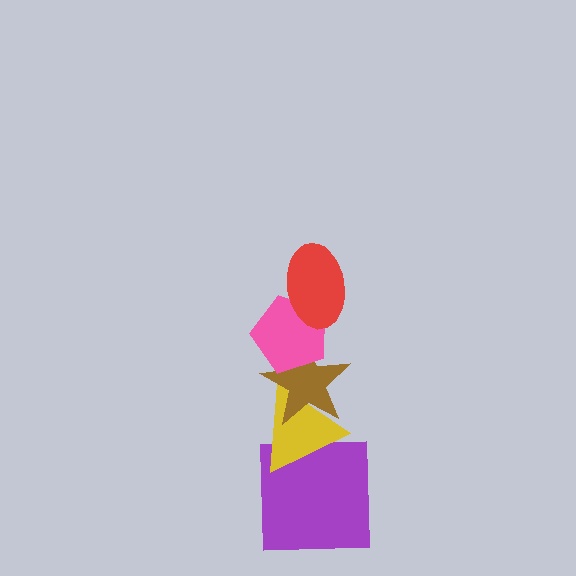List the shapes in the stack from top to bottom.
From top to bottom: the red ellipse, the pink pentagon, the brown star, the yellow triangle, the purple square.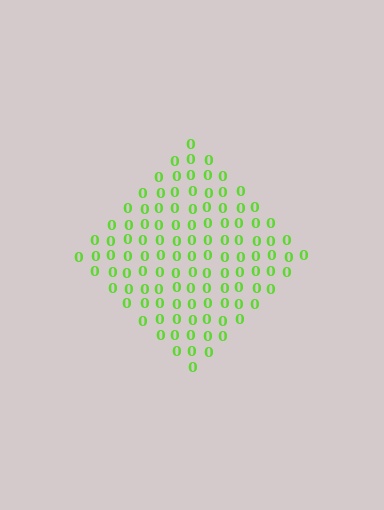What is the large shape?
The large shape is a diamond.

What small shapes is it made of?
It is made of small digit 0's.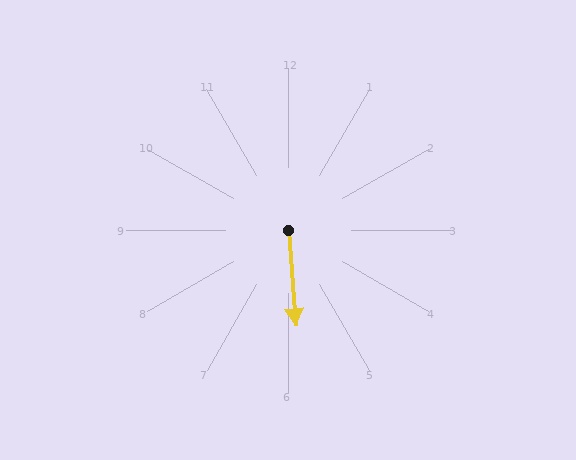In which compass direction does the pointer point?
South.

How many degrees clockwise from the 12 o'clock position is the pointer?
Approximately 176 degrees.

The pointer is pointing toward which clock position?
Roughly 6 o'clock.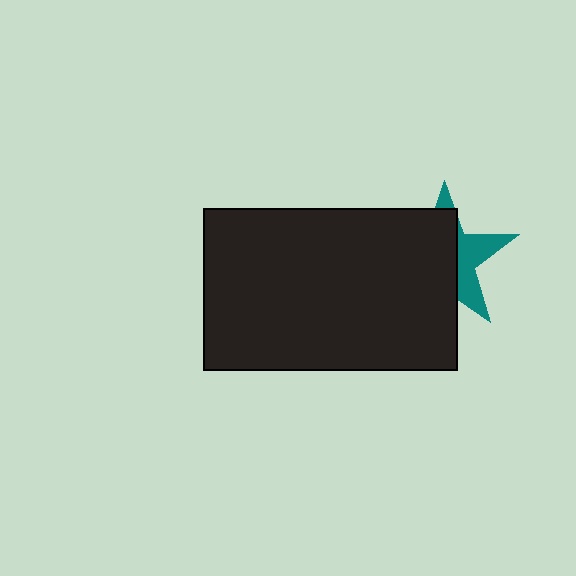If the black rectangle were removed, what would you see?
You would see the complete teal star.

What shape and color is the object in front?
The object in front is a black rectangle.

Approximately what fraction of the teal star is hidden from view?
Roughly 63% of the teal star is hidden behind the black rectangle.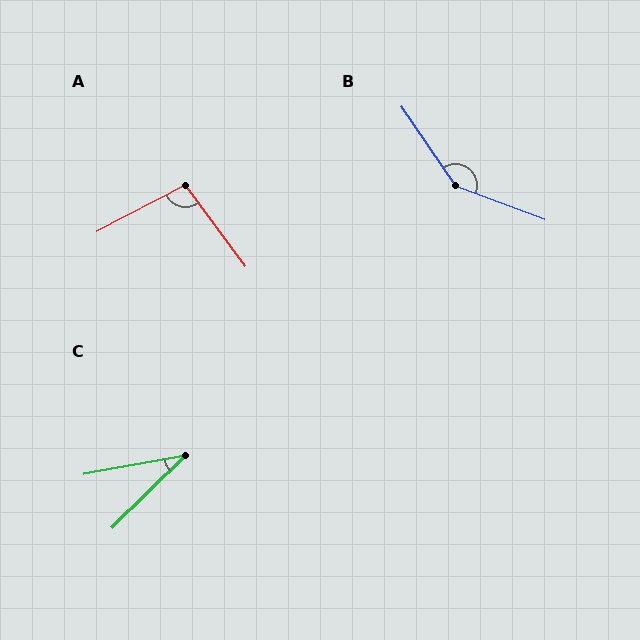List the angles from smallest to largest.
C (34°), A (99°), B (145°).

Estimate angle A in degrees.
Approximately 99 degrees.